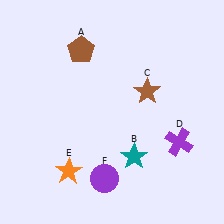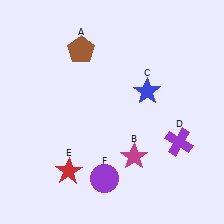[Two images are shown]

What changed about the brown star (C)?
In Image 1, C is brown. In Image 2, it changed to blue.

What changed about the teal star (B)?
In Image 1, B is teal. In Image 2, it changed to magenta.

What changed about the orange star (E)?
In Image 1, E is orange. In Image 2, it changed to red.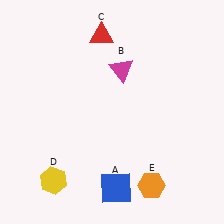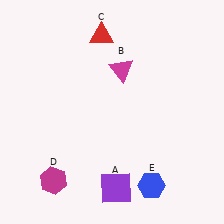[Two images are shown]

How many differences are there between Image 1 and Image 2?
There are 3 differences between the two images.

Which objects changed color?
A changed from blue to purple. D changed from yellow to magenta. E changed from orange to blue.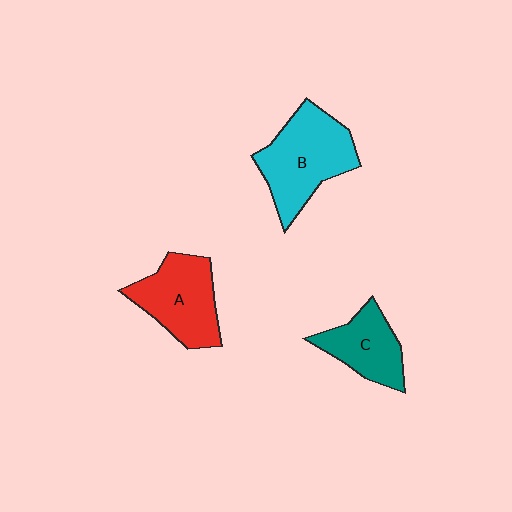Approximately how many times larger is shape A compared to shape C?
Approximately 1.3 times.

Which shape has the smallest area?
Shape C (teal).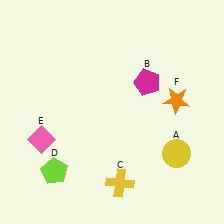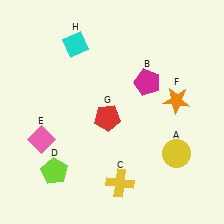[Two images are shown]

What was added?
A red pentagon (G), a cyan diamond (H) were added in Image 2.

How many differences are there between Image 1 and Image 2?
There are 2 differences between the two images.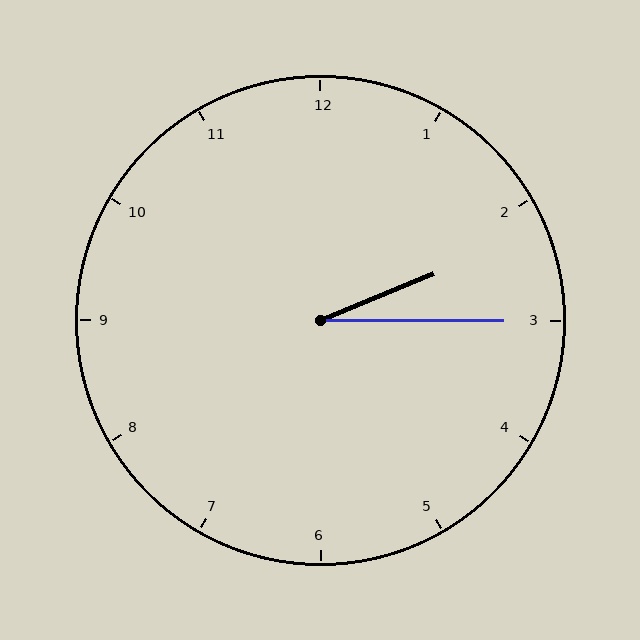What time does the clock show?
2:15.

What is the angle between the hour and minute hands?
Approximately 22 degrees.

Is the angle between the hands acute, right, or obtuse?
It is acute.